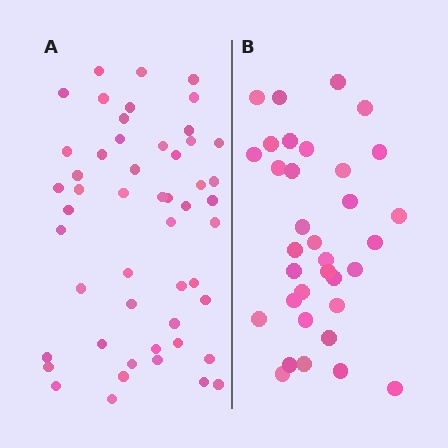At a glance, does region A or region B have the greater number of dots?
Region A (the left region) has more dots.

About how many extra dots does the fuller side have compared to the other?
Region A has approximately 15 more dots than region B.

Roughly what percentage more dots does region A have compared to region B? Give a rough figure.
About 50% more.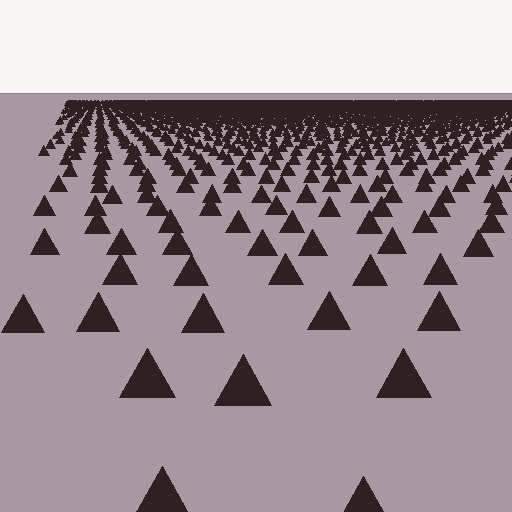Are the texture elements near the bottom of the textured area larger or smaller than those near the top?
Larger. Near the bottom, elements are closer to the viewer and appear at a bigger on-screen size.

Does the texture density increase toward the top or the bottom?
Density increases toward the top.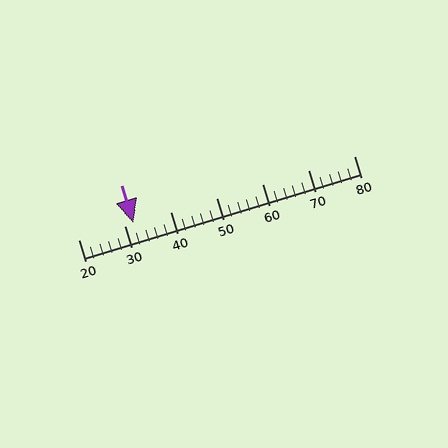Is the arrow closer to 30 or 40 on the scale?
The arrow is closer to 30.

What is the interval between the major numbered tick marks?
The major tick marks are spaced 10 units apart.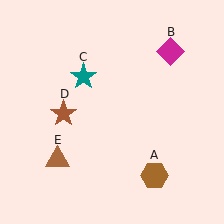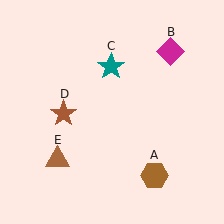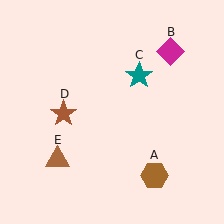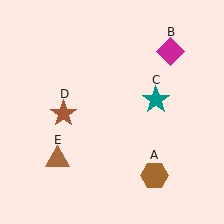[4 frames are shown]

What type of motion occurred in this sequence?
The teal star (object C) rotated clockwise around the center of the scene.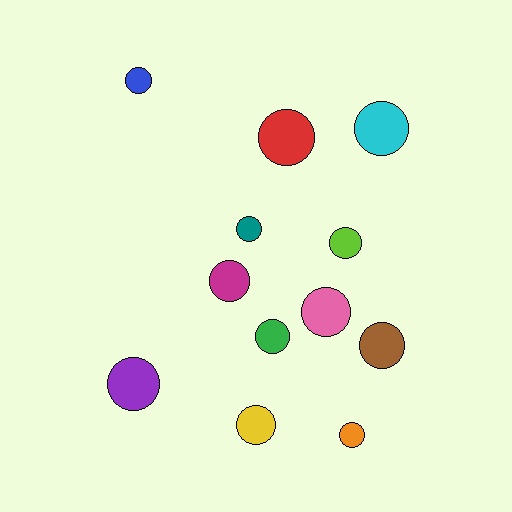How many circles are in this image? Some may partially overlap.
There are 12 circles.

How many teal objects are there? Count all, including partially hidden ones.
There is 1 teal object.